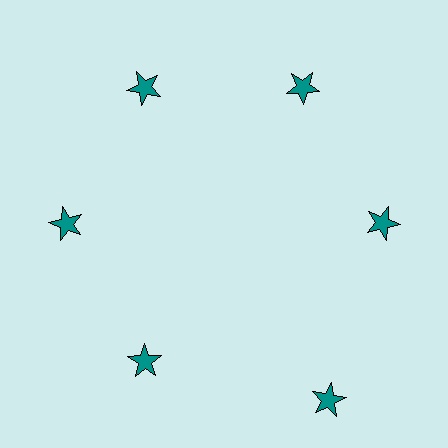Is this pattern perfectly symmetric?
No. The 6 teal stars are arranged in a ring, but one element near the 5 o'clock position is pushed outward from the center, breaking the 6-fold rotational symmetry.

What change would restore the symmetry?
The symmetry would be restored by moving it inward, back onto the ring so that all 6 stars sit at equal angles and equal distance from the center.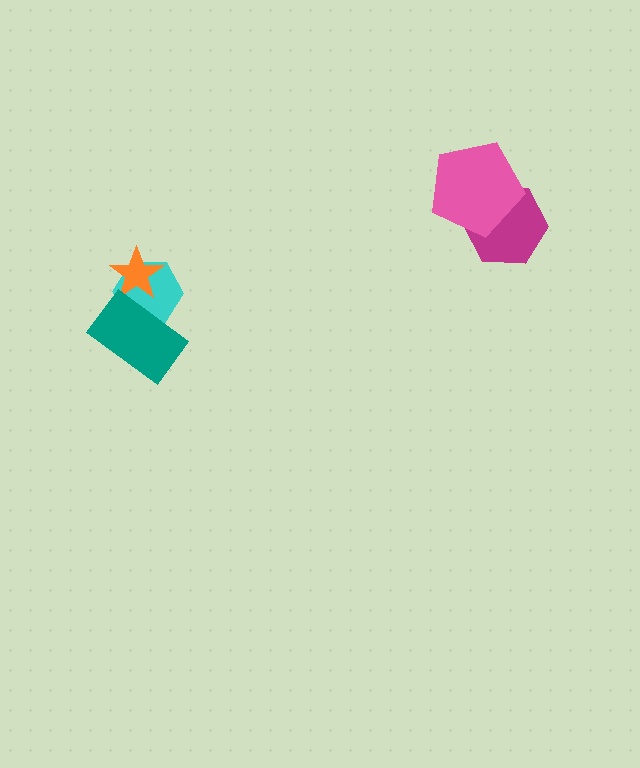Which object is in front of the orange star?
The teal rectangle is in front of the orange star.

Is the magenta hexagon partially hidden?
Yes, it is partially covered by another shape.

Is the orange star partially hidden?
Yes, it is partially covered by another shape.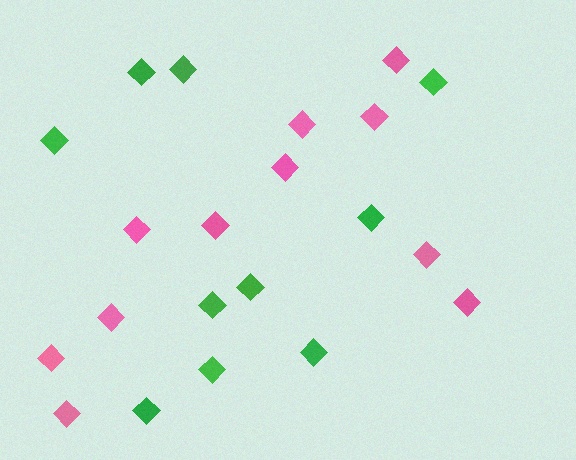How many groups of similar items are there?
There are 2 groups: one group of pink diamonds (11) and one group of green diamonds (10).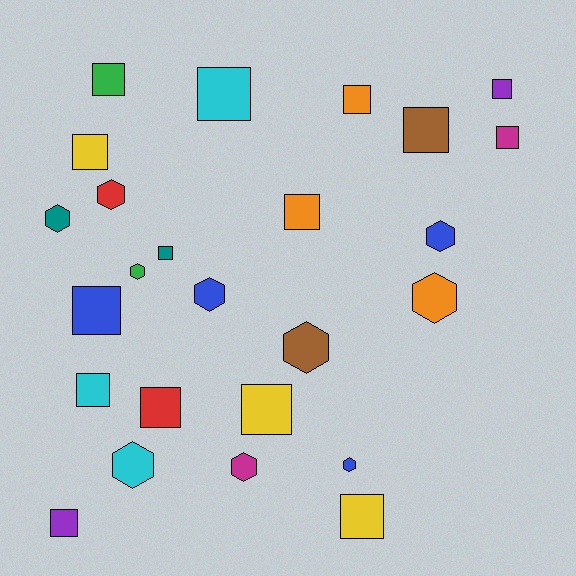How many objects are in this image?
There are 25 objects.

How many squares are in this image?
There are 15 squares.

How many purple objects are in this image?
There are 2 purple objects.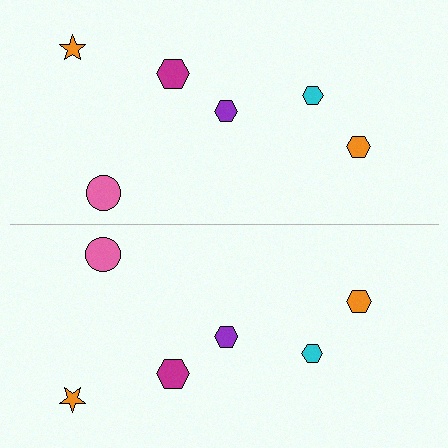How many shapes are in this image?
There are 12 shapes in this image.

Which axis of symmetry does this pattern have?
The pattern has a horizontal axis of symmetry running through the center of the image.